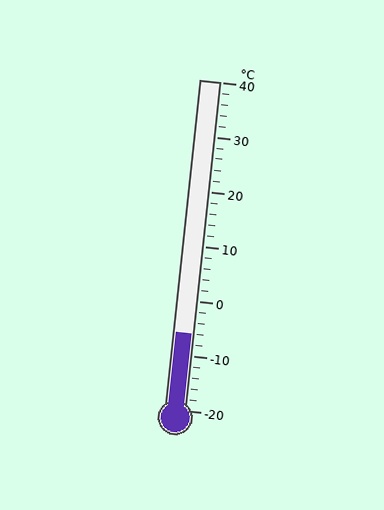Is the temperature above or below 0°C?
The temperature is below 0°C.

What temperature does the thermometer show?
The thermometer shows approximately -6°C.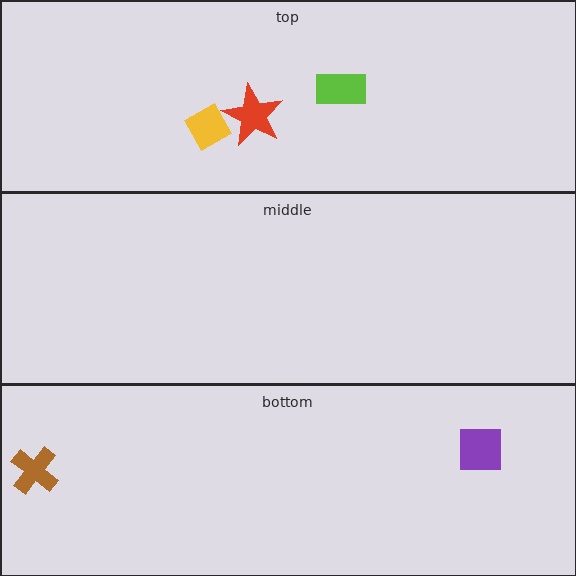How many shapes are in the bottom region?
2.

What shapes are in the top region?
The red star, the lime rectangle, the yellow diamond.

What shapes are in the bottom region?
The brown cross, the purple square.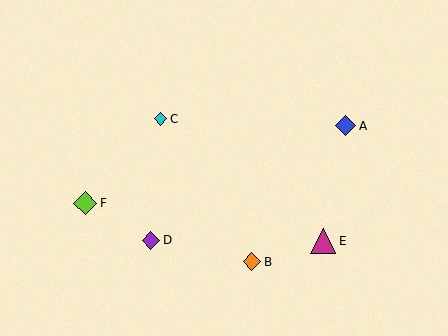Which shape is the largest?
The magenta triangle (labeled E) is the largest.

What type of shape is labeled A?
Shape A is a blue diamond.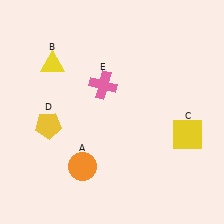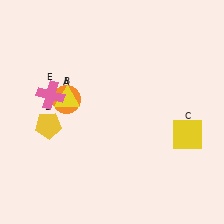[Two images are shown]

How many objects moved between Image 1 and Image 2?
3 objects moved between the two images.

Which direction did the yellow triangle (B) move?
The yellow triangle (B) moved down.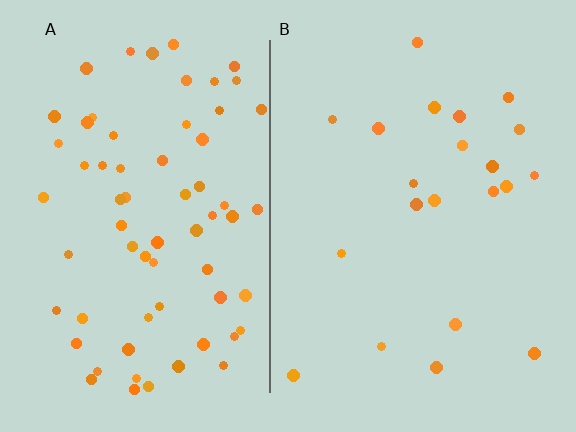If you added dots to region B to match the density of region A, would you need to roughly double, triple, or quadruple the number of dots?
Approximately triple.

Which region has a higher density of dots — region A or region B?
A (the left).